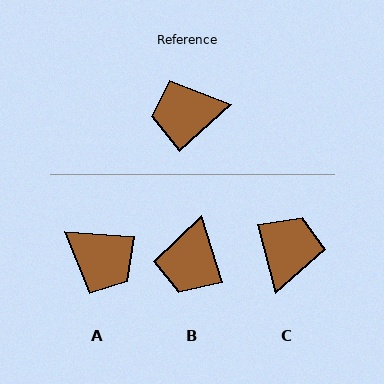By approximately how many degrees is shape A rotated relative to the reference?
Approximately 133 degrees counter-clockwise.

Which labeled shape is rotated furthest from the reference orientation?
A, about 133 degrees away.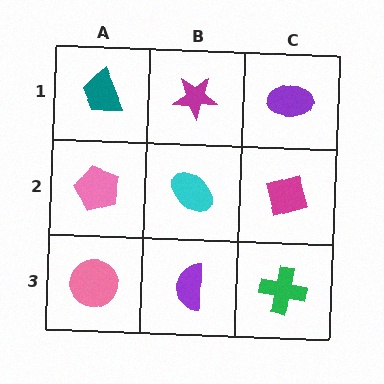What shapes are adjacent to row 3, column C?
A magenta diamond (row 2, column C), a purple semicircle (row 3, column B).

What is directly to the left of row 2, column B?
A pink pentagon.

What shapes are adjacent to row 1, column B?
A cyan ellipse (row 2, column B), a teal trapezoid (row 1, column A), a purple ellipse (row 1, column C).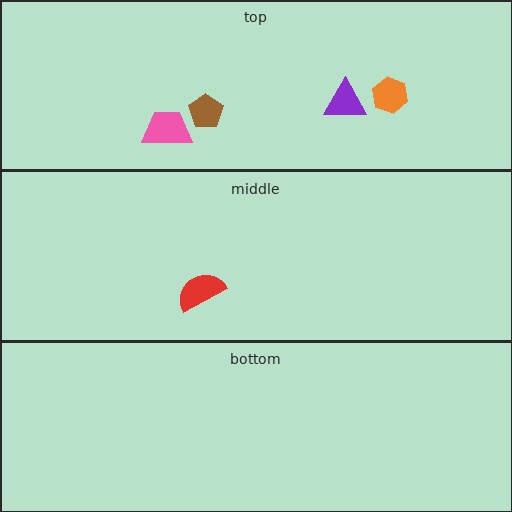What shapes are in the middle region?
The red semicircle.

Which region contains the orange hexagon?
The top region.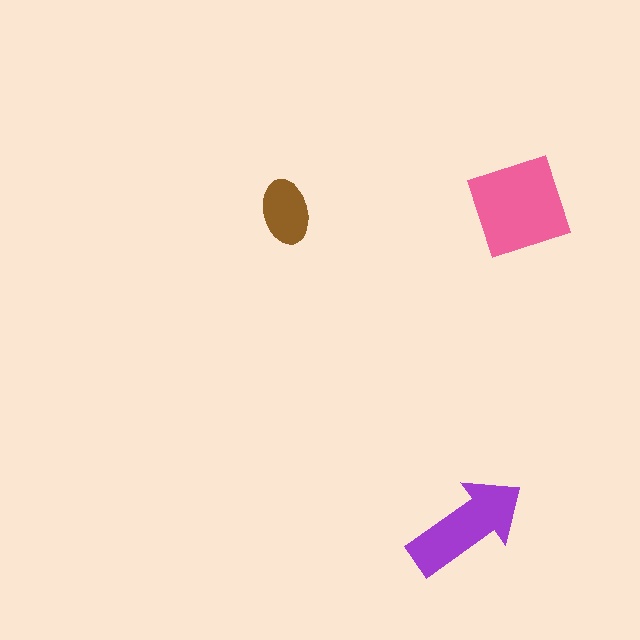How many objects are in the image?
There are 3 objects in the image.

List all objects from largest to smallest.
The pink diamond, the purple arrow, the brown ellipse.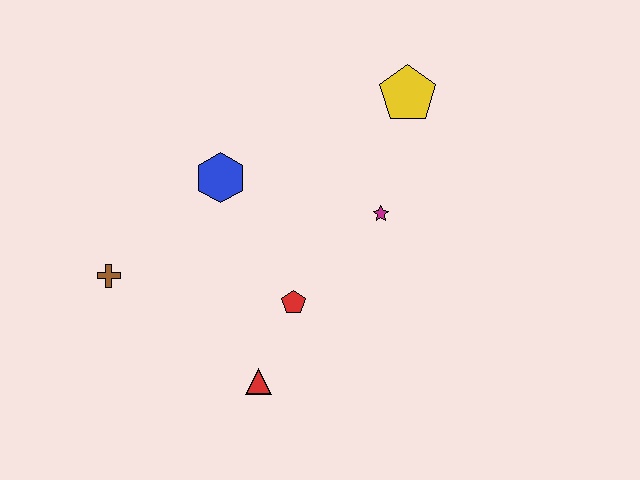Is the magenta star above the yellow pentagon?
No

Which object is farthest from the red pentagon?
The yellow pentagon is farthest from the red pentagon.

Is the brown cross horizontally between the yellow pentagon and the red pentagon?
No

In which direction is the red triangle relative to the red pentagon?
The red triangle is below the red pentagon.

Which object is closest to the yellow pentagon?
The magenta star is closest to the yellow pentagon.